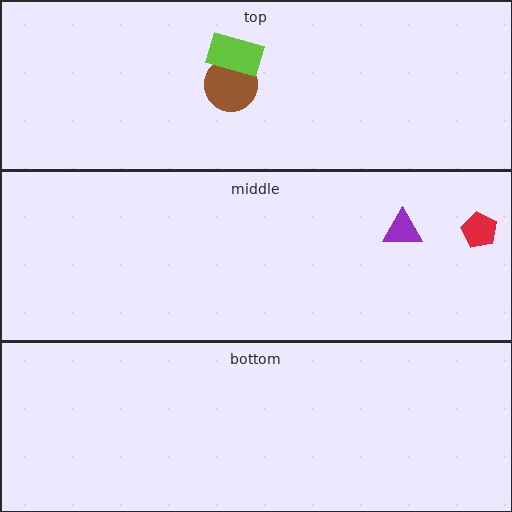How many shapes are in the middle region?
2.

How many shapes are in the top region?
2.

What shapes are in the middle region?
The purple triangle, the red pentagon.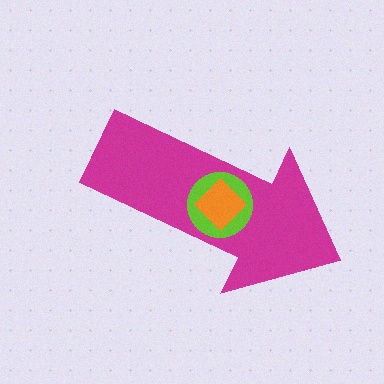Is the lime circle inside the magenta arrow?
Yes.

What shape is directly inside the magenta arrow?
The lime circle.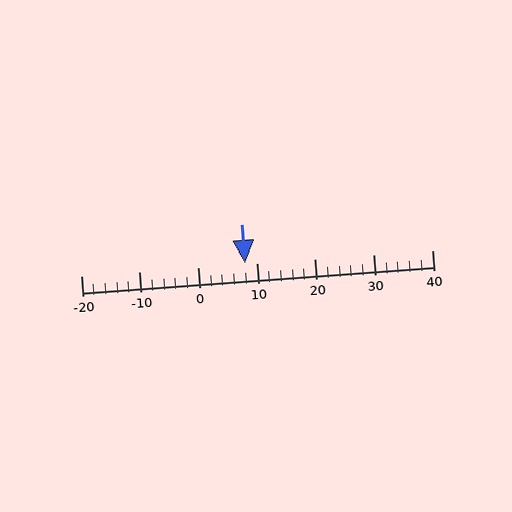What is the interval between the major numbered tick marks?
The major tick marks are spaced 10 units apart.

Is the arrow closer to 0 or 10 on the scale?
The arrow is closer to 10.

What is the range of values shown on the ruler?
The ruler shows values from -20 to 40.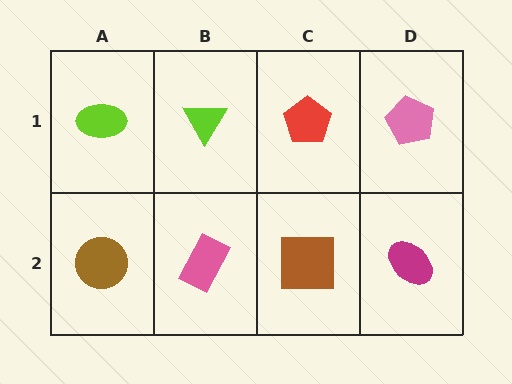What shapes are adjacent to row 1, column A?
A brown circle (row 2, column A), a lime triangle (row 1, column B).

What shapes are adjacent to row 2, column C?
A red pentagon (row 1, column C), a pink rectangle (row 2, column B), a magenta ellipse (row 2, column D).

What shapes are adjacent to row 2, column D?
A pink pentagon (row 1, column D), a brown square (row 2, column C).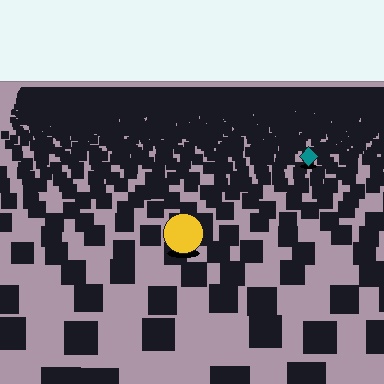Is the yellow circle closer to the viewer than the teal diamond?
Yes. The yellow circle is closer — you can tell from the texture gradient: the ground texture is coarser near it.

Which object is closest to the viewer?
The yellow circle is closest. The texture marks near it are larger and more spread out.